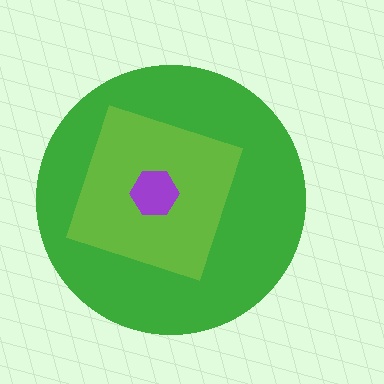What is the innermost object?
The purple hexagon.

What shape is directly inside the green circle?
The lime diamond.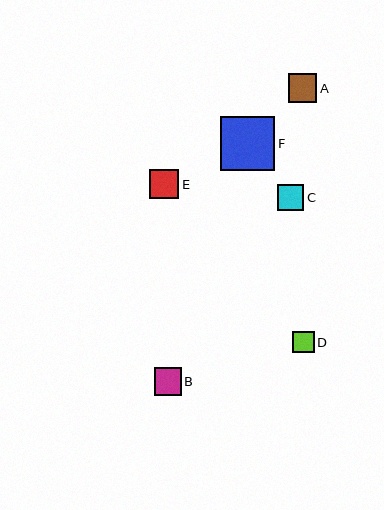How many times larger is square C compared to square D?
Square C is approximately 1.3 times the size of square D.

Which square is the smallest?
Square D is the smallest with a size of approximately 21 pixels.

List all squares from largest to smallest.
From largest to smallest: F, E, A, B, C, D.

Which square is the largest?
Square F is the largest with a size of approximately 54 pixels.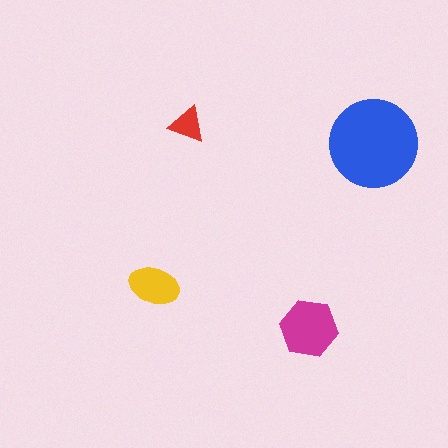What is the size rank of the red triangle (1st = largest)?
4th.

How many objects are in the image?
There are 4 objects in the image.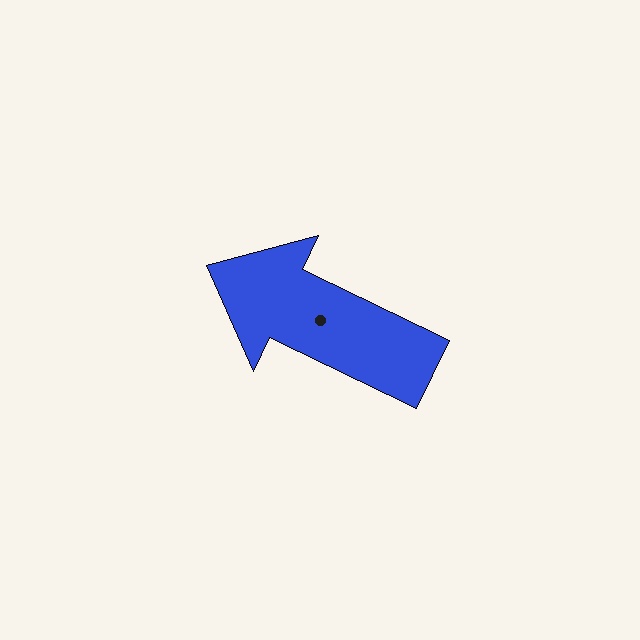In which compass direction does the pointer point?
Northwest.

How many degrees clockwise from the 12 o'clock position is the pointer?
Approximately 296 degrees.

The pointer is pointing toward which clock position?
Roughly 10 o'clock.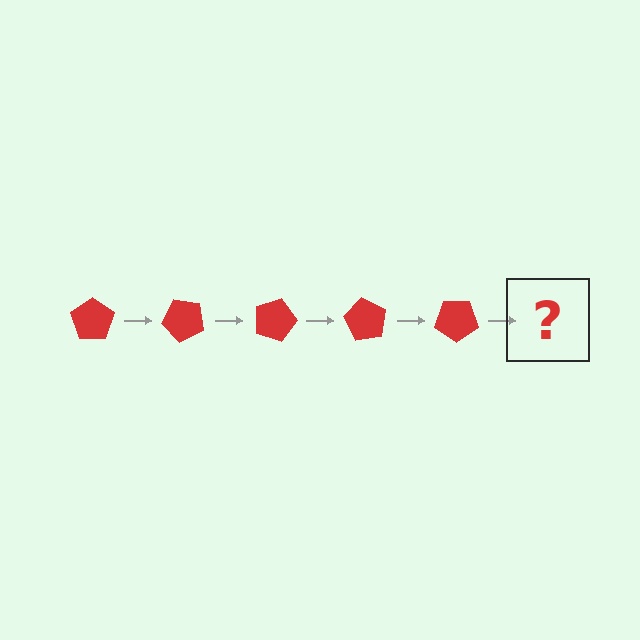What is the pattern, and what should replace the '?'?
The pattern is that the pentagon rotates 45 degrees each step. The '?' should be a red pentagon rotated 225 degrees.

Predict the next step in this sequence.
The next step is a red pentagon rotated 225 degrees.